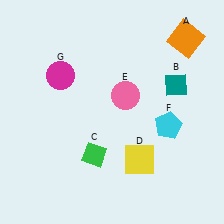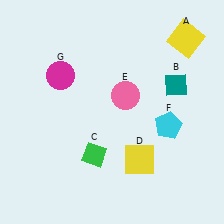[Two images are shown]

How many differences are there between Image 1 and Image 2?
There is 1 difference between the two images.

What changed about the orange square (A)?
In Image 1, A is orange. In Image 2, it changed to yellow.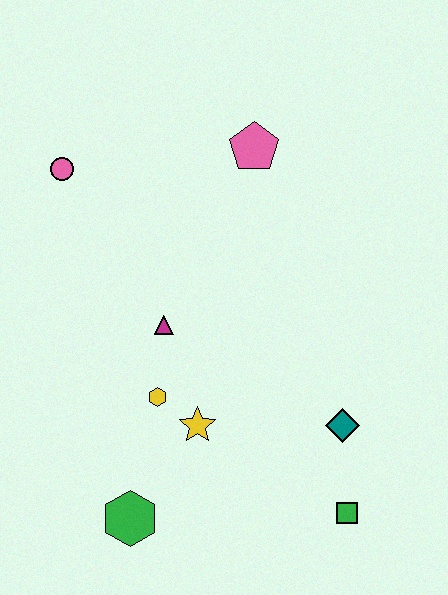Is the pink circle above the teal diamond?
Yes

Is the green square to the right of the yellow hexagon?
Yes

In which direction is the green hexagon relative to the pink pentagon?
The green hexagon is below the pink pentagon.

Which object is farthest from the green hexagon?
The pink pentagon is farthest from the green hexagon.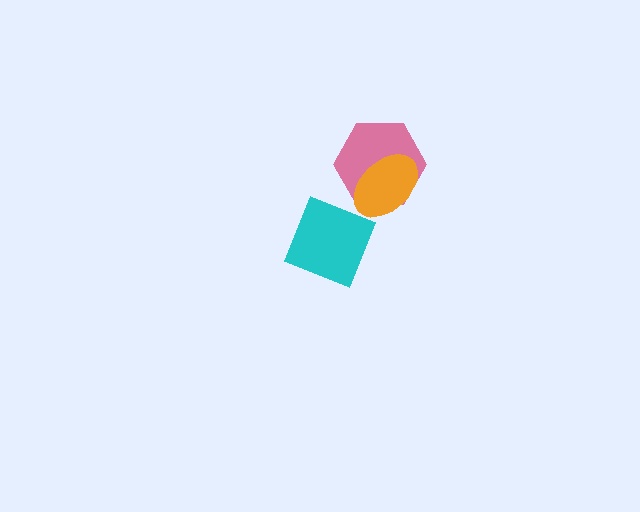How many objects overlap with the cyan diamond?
0 objects overlap with the cyan diamond.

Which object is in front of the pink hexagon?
The orange ellipse is in front of the pink hexagon.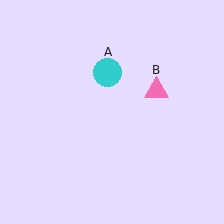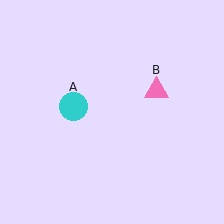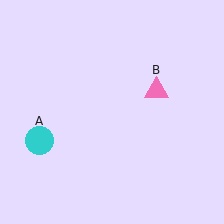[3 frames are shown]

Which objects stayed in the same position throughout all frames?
Pink triangle (object B) remained stationary.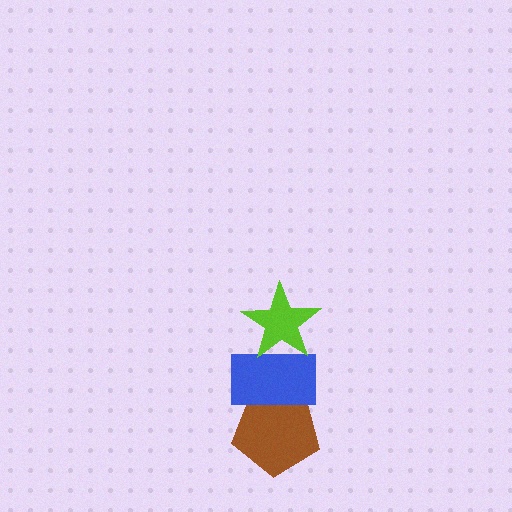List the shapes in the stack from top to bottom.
From top to bottom: the lime star, the blue rectangle, the brown pentagon.